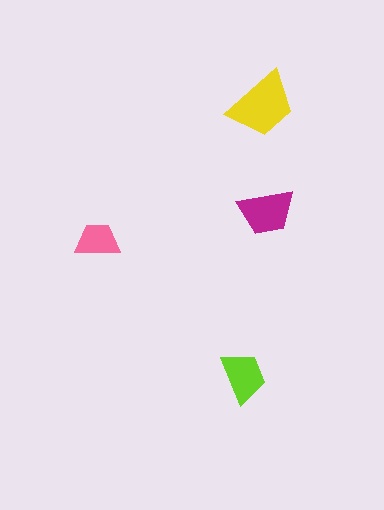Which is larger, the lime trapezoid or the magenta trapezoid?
The magenta one.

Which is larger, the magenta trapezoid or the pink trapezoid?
The magenta one.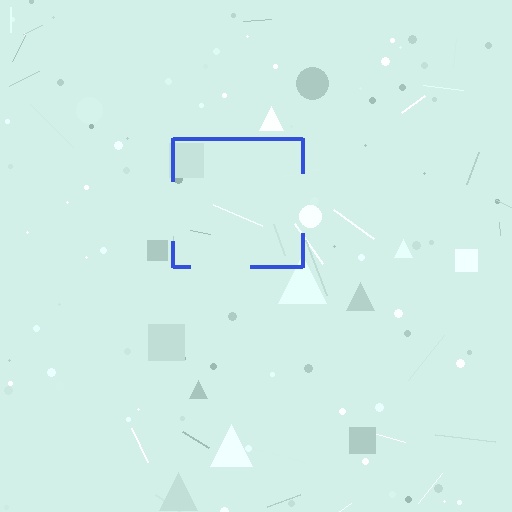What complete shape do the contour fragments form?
The contour fragments form a square.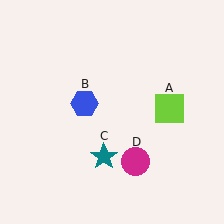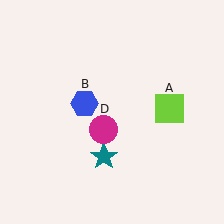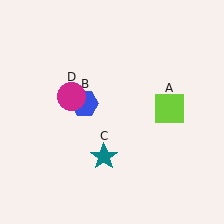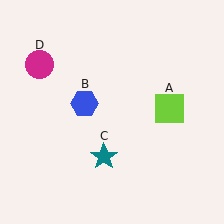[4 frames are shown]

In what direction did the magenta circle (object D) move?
The magenta circle (object D) moved up and to the left.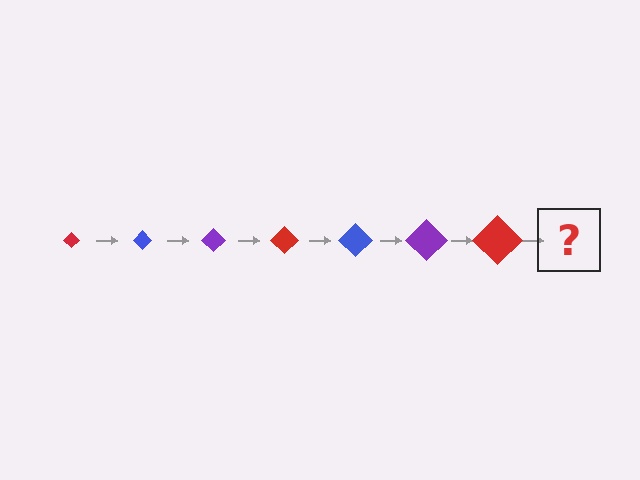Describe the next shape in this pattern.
It should be a blue diamond, larger than the previous one.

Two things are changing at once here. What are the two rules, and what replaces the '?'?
The two rules are that the diamond grows larger each step and the color cycles through red, blue, and purple. The '?' should be a blue diamond, larger than the previous one.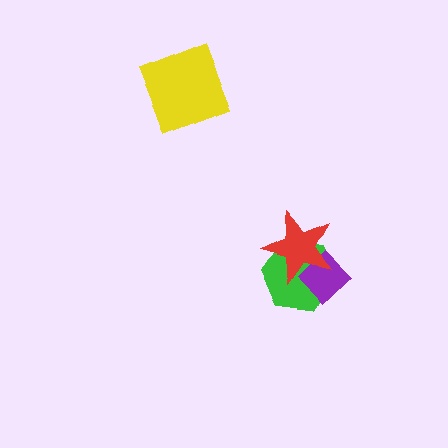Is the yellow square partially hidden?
No, no other shape covers it.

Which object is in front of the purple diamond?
The red star is in front of the purple diamond.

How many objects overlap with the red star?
2 objects overlap with the red star.